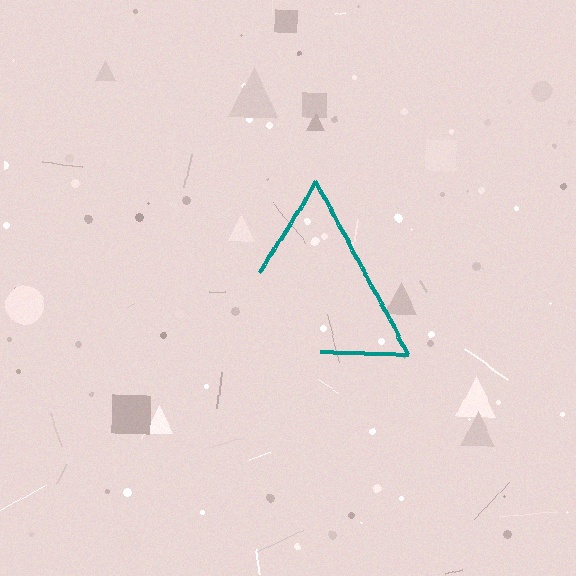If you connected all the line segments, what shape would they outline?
They would outline a triangle.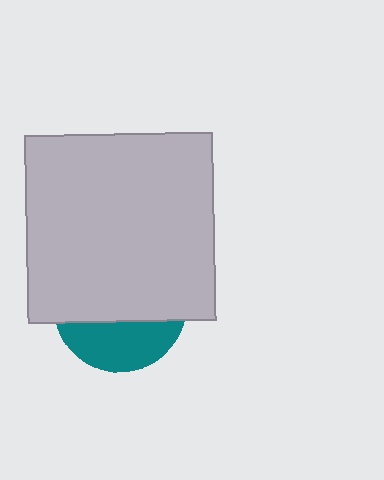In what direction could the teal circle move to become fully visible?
The teal circle could move down. That would shift it out from behind the light gray square entirely.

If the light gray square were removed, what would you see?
You would see the complete teal circle.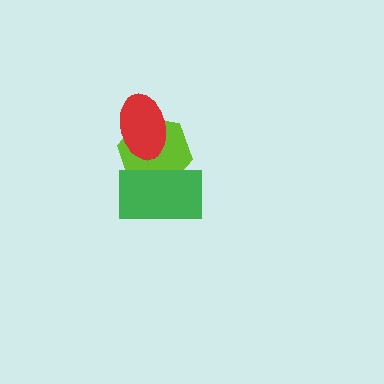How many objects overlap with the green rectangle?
1 object overlaps with the green rectangle.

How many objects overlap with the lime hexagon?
2 objects overlap with the lime hexagon.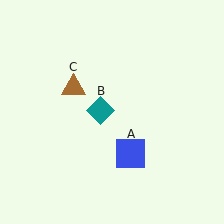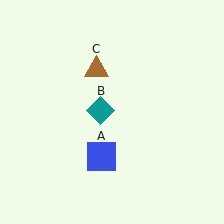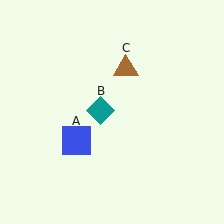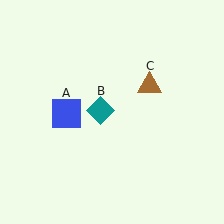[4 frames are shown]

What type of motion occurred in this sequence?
The blue square (object A), brown triangle (object C) rotated clockwise around the center of the scene.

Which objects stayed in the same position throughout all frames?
Teal diamond (object B) remained stationary.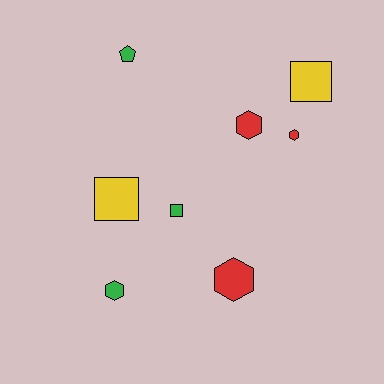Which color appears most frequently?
Green, with 3 objects.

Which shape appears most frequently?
Hexagon, with 4 objects.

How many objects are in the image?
There are 8 objects.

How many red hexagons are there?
There are 3 red hexagons.